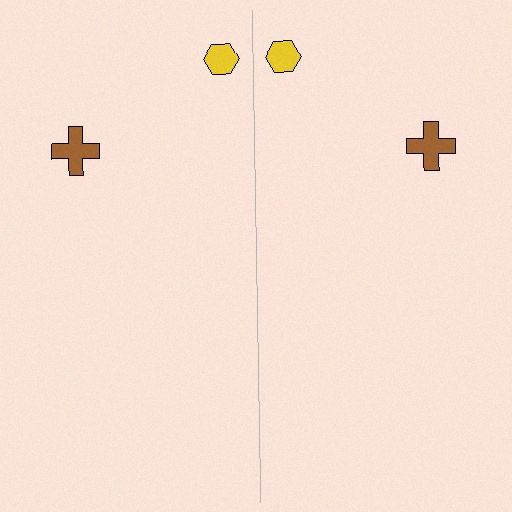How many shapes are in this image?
There are 4 shapes in this image.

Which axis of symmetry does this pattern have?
The pattern has a vertical axis of symmetry running through the center of the image.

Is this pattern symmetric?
Yes, this pattern has bilateral (reflection) symmetry.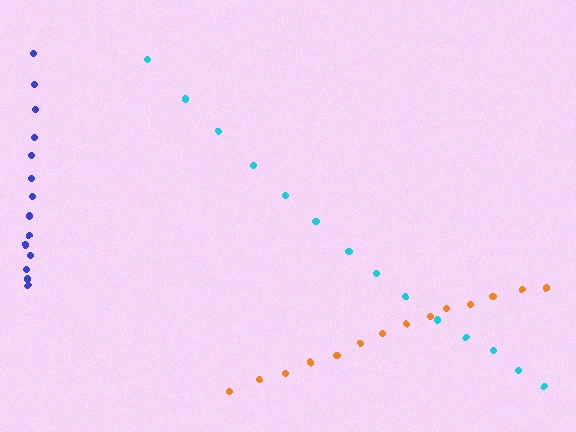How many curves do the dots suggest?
There are 3 distinct paths.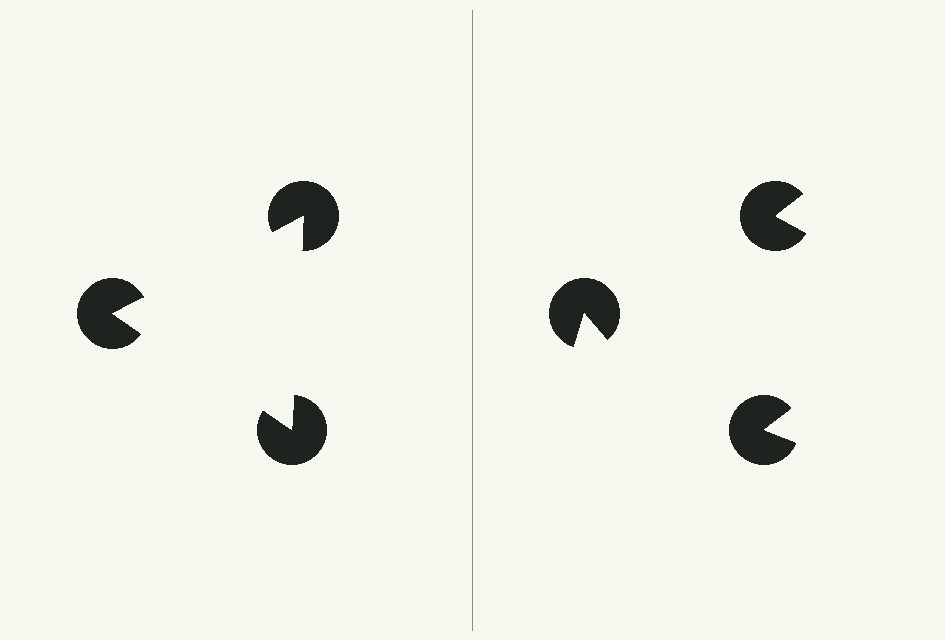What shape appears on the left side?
An illusory triangle.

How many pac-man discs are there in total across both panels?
6 — 3 on each side.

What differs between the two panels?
The pac-man discs are positioned identically on both sides; only the wedge orientations differ. On the left they align to a triangle; on the right they are misaligned.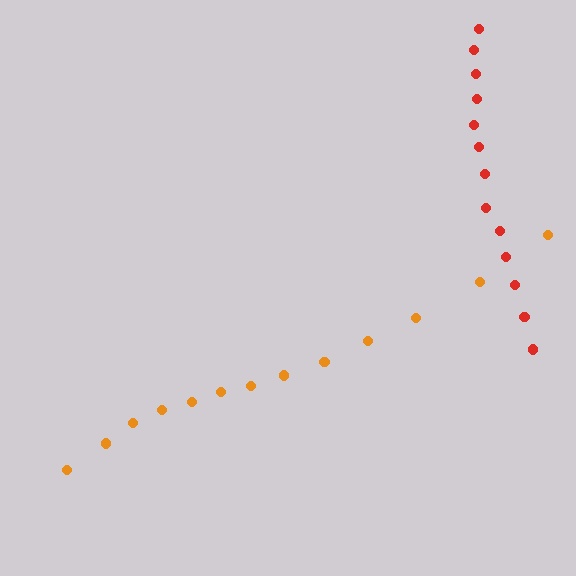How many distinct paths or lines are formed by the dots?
There are 2 distinct paths.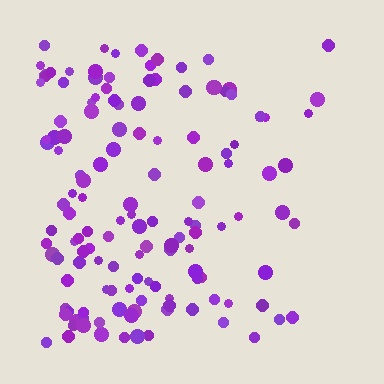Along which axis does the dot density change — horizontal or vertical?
Horizontal.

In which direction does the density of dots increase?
From right to left, with the left side densest.